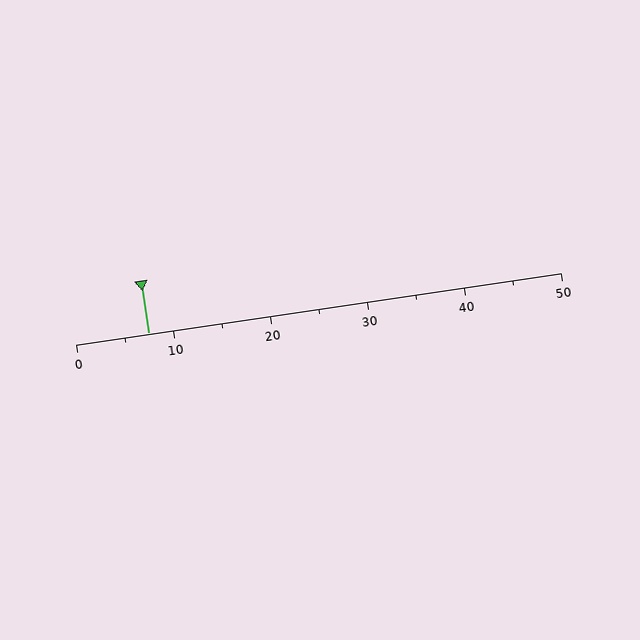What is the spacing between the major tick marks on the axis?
The major ticks are spaced 10 apart.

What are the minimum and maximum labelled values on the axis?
The axis runs from 0 to 50.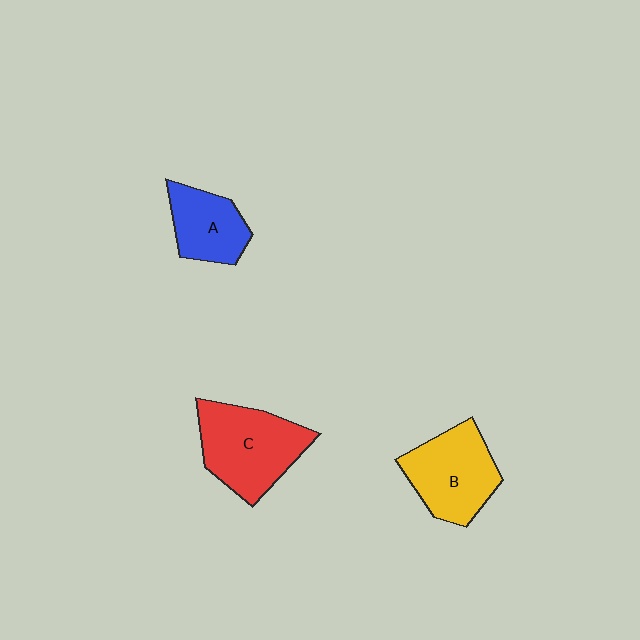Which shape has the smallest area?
Shape A (blue).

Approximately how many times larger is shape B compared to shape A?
Approximately 1.4 times.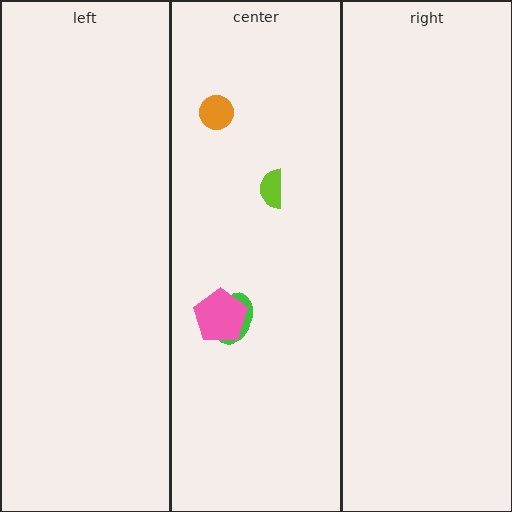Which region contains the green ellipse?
The center region.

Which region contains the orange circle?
The center region.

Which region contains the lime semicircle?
The center region.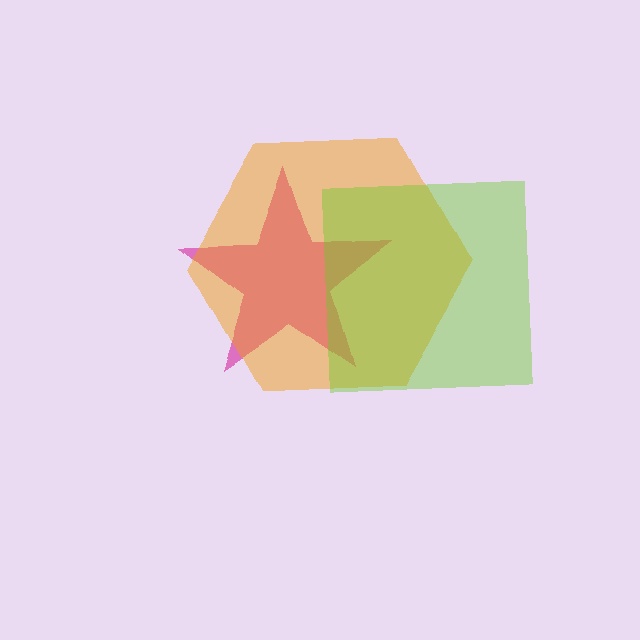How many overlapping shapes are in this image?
There are 3 overlapping shapes in the image.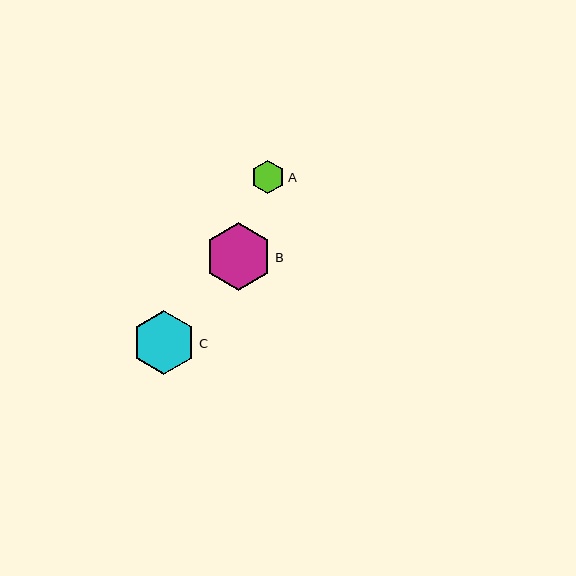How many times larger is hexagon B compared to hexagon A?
Hexagon B is approximately 2.0 times the size of hexagon A.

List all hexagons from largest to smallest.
From largest to smallest: B, C, A.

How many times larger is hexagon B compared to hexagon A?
Hexagon B is approximately 2.0 times the size of hexagon A.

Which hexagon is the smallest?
Hexagon A is the smallest with a size of approximately 33 pixels.